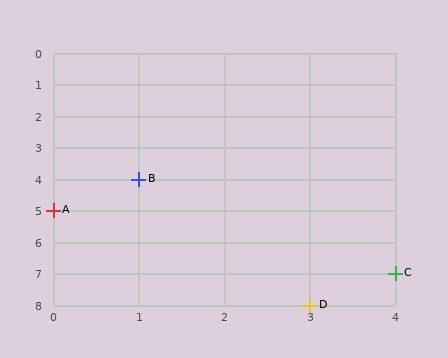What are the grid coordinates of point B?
Point B is at grid coordinates (1, 4).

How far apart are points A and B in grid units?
Points A and B are 1 column and 1 row apart (about 1.4 grid units diagonally).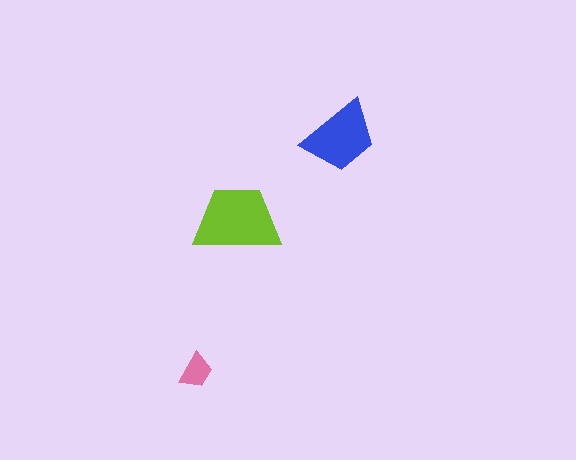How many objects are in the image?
There are 3 objects in the image.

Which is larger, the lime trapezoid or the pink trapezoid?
The lime one.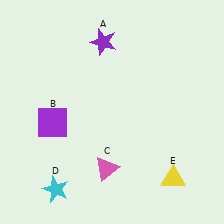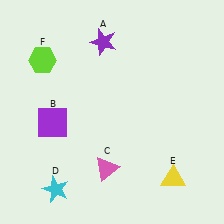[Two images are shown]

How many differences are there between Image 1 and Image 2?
There is 1 difference between the two images.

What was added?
A lime hexagon (F) was added in Image 2.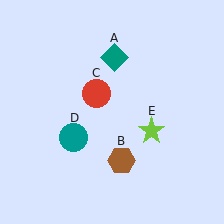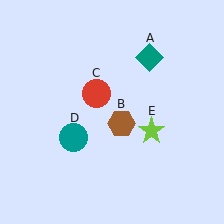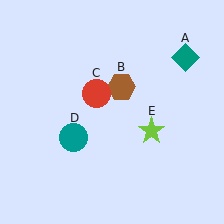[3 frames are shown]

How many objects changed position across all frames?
2 objects changed position: teal diamond (object A), brown hexagon (object B).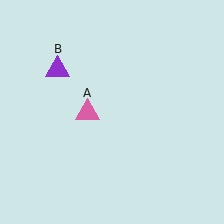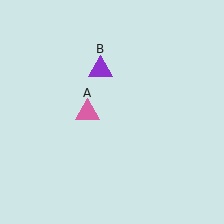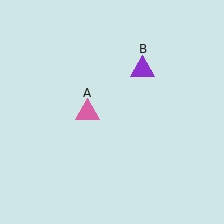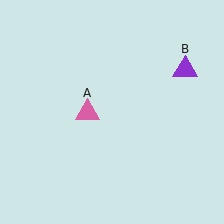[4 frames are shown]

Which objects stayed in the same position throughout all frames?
Pink triangle (object A) remained stationary.